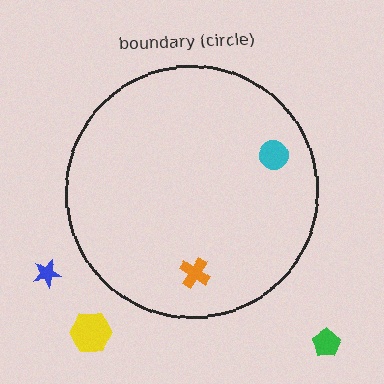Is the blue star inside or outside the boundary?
Outside.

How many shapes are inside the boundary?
2 inside, 3 outside.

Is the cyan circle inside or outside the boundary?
Inside.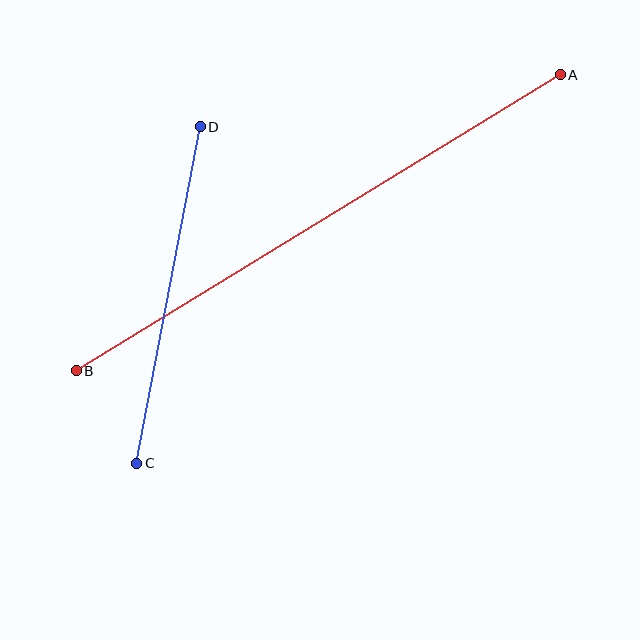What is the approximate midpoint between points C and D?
The midpoint is at approximately (169, 295) pixels.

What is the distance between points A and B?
The distance is approximately 567 pixels.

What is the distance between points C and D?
The distance is approximately 343 pixels.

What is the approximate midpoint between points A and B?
The midpoint is at approximately (318, 223) pixels.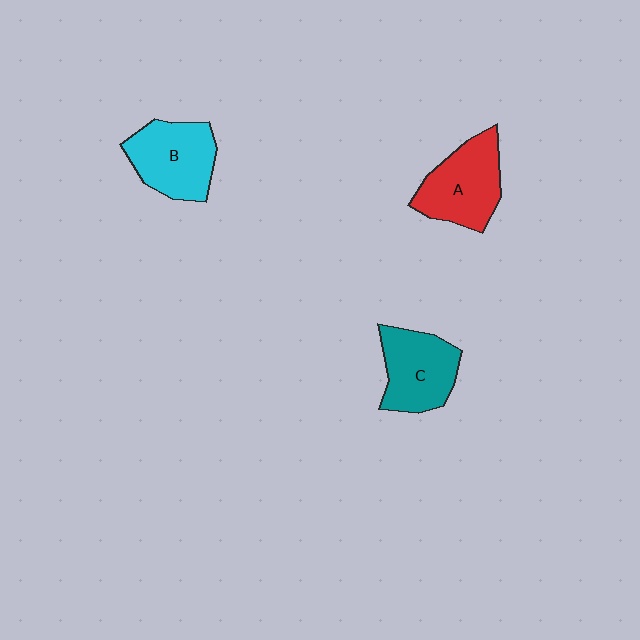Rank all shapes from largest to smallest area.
From largest to smallest: A (red), B (cyan), C (teal).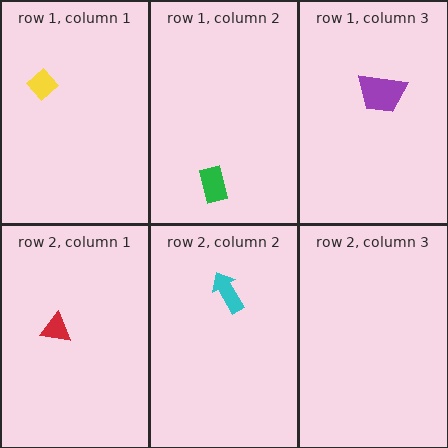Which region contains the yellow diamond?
The row 1, column 1 region.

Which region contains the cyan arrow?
The row 2, column 2 region.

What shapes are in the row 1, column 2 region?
The green rectangle.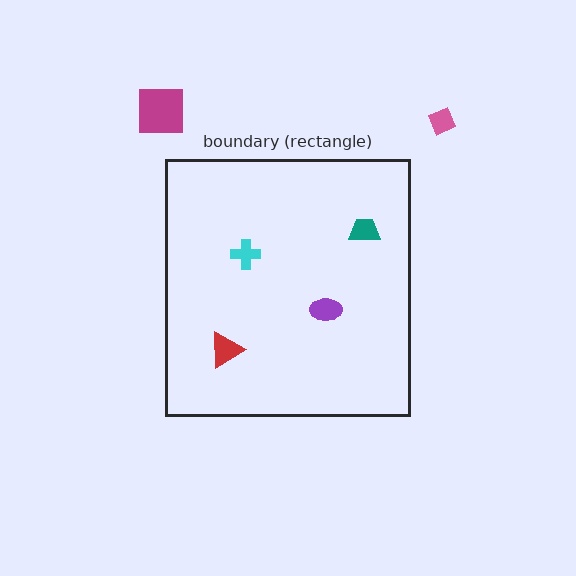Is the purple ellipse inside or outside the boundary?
Inside.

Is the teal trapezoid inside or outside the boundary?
Inside.